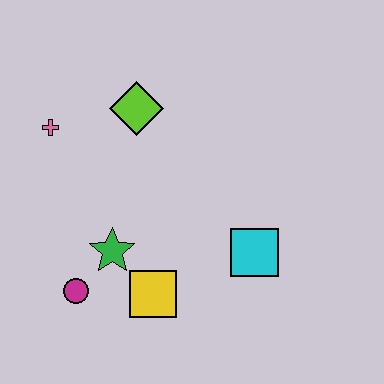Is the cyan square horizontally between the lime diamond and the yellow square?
No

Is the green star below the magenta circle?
No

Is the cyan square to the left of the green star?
No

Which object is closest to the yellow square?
The green star is closest to the yellow square.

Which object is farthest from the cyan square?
The pink cross is farthest from the cyan square.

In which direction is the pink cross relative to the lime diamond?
The pink cross is to the left of the lime diamond.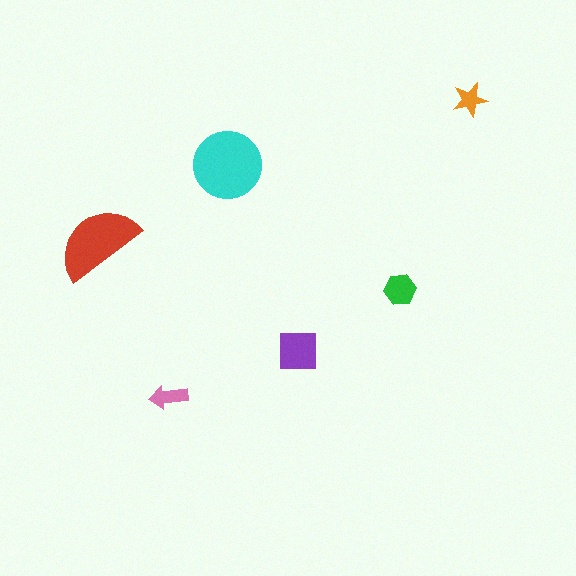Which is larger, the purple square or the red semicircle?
The red semicircle.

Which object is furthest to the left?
The red semicircle is leftmost.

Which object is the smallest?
The orange star.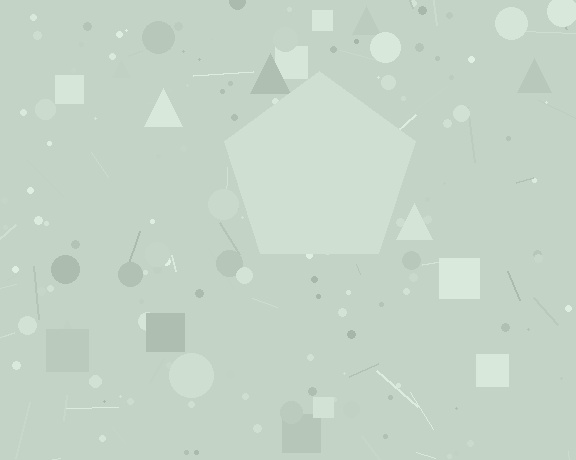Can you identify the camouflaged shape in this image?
The camouflaged shape is a pentagon.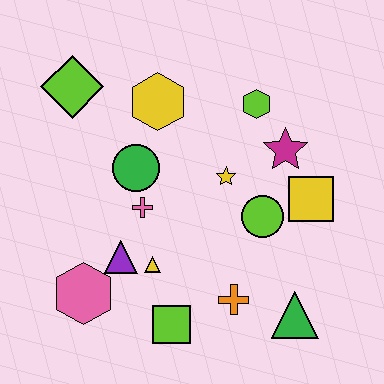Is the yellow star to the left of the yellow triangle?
No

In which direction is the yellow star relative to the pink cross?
The yellow star is to the right of the pink cross.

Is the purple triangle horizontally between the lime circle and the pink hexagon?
Yes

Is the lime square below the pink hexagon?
Yes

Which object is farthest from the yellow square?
The lime diamond is farthest from the yellow square.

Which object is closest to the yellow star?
The lime circle is closest to the yellow star.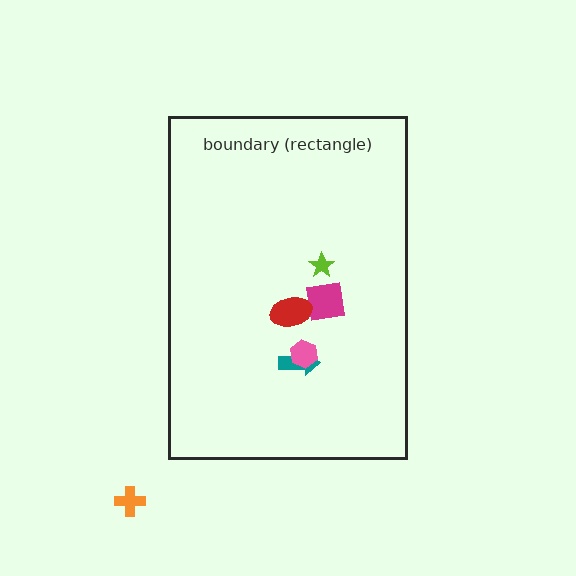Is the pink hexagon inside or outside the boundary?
Inside.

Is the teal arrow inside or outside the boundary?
Inside.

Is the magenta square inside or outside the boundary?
Inside.